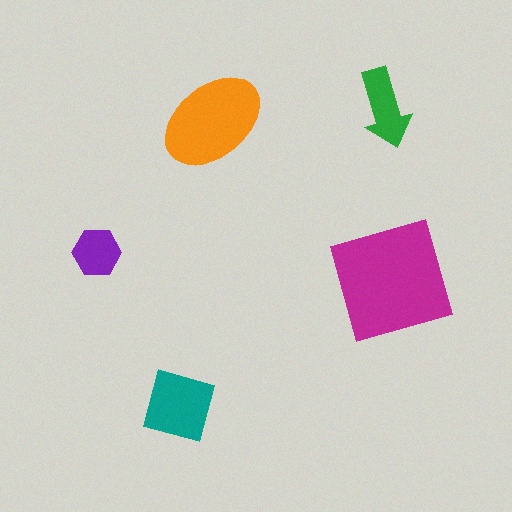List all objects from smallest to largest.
The purple hexagon, the green arrow, the teal square, the orange ellipse, the magenta square.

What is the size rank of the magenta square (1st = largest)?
1st.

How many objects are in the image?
There are 5 objects in the image.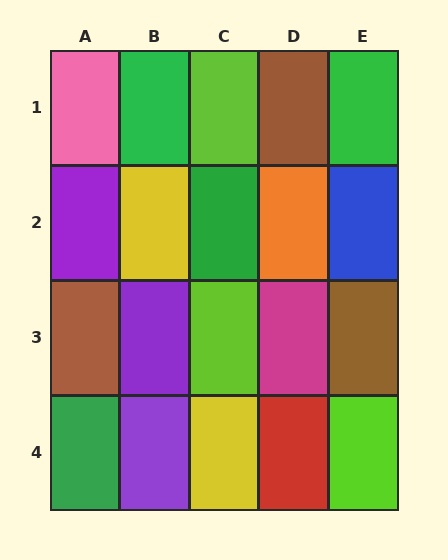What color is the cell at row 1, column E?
Green.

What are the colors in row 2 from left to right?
Purple, yellow, green, orange, blue.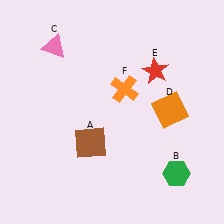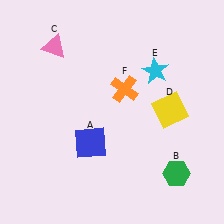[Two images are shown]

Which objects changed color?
A changed from brown to blue. D changed from orange to yellow. E changed from red to cyan.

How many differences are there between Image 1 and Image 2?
There are 3 differences between the two images.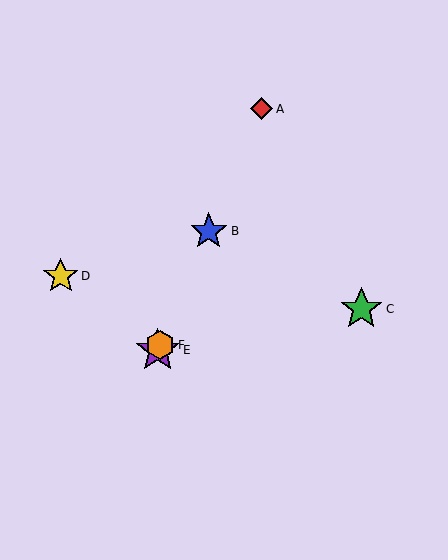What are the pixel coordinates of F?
Object F is at (160, 345).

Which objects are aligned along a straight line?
Objects A, B, E, F are aligned along a straight line.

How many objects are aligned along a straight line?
4 objects (A, B, E, F) are aligned along a straight line.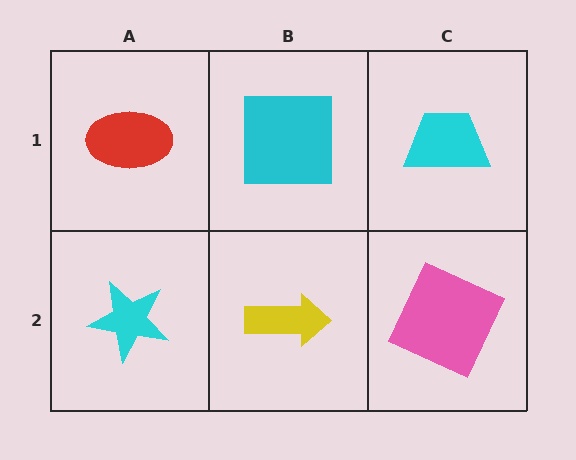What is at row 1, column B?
A cyan square.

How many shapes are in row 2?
3 shapes.